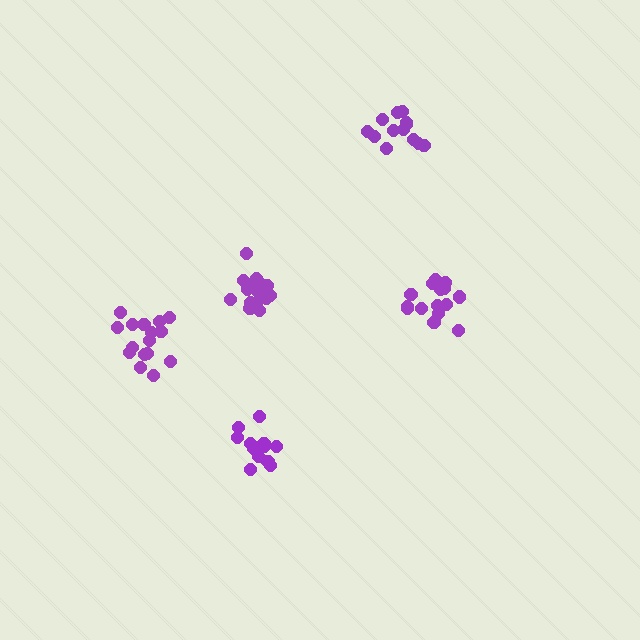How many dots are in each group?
Group 1: 13 dots, Group 2: 17 dots, Group 3: 17 dots, Group 4: 14 dots, Group 5: 16 dots (77 total).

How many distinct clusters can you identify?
There are 5 distinct clusters.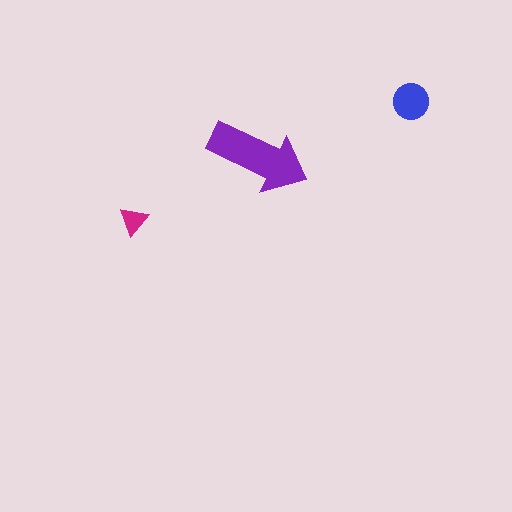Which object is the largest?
The purple arrow.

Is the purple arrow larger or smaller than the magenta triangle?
Larger.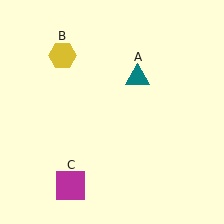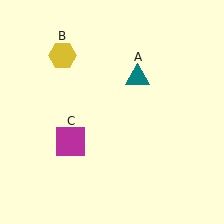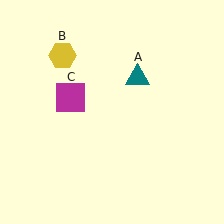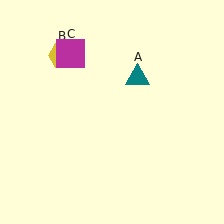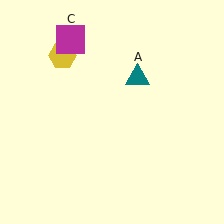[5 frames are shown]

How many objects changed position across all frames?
1 object changed position: magenta square (object C).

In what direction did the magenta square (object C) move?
The magenta square (object C) moved up.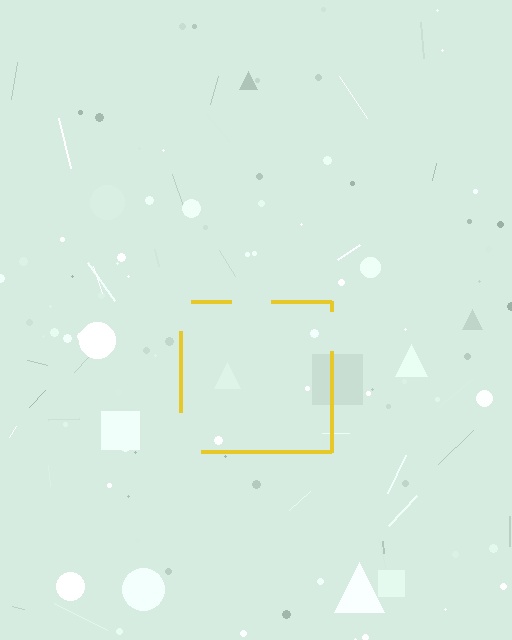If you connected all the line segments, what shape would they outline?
They would outline a square.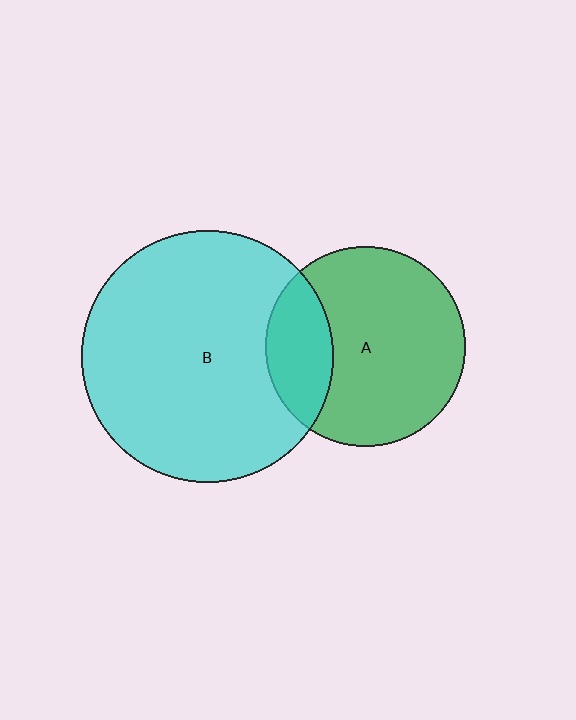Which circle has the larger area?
Circle B (cyan).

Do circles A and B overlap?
Yes.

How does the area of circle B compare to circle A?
Approximately 1.6 times.